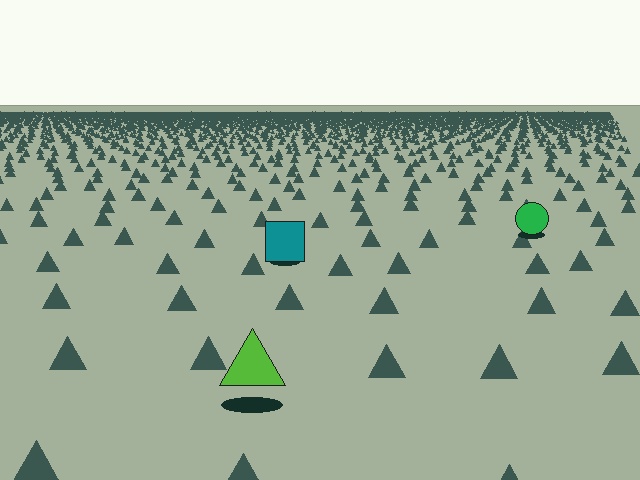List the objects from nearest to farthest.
From nearest to farthest: the lime triangle, the teal square, the green circle.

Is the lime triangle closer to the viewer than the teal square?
Yes. The lime triangle is closer — you can tell from the texture gradient: the ground texture is coarser near it.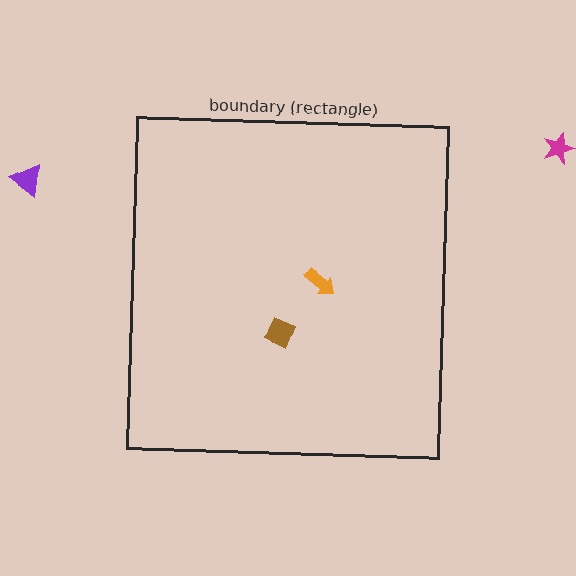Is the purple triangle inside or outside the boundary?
Outside.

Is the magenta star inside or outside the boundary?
Outside.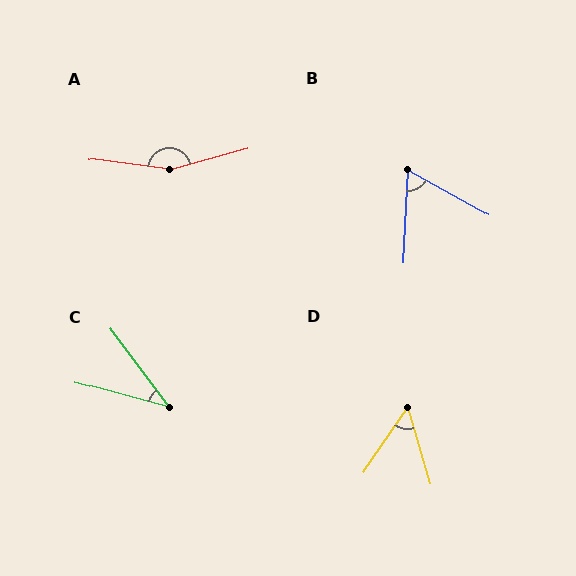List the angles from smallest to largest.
C (38°), D (51°), B (63°), A (157°).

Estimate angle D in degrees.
Approximately 51 degrees.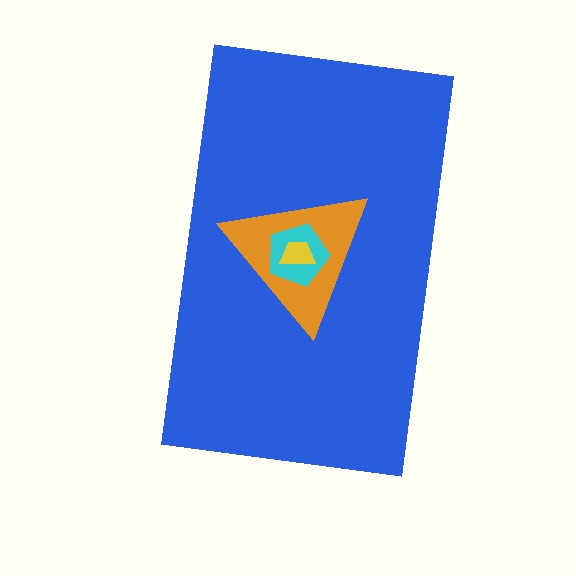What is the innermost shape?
The yellow trapezoid.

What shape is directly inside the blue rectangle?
The orange triangle.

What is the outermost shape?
The blue rectangle.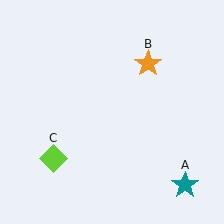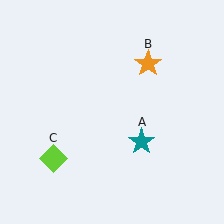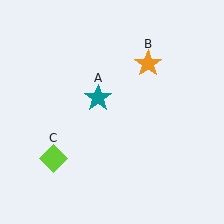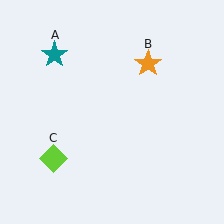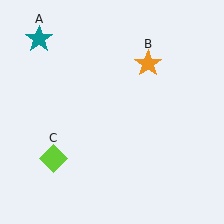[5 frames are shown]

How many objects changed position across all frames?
1 object changed position: teal star (object A).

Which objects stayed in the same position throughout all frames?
Orange star (object B) and lime diamond (object C) remained stationary.